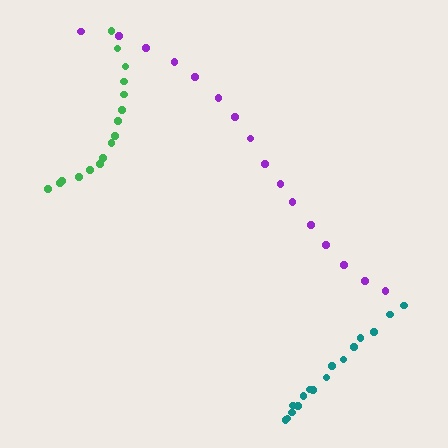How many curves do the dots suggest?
There are 3 distinct paths.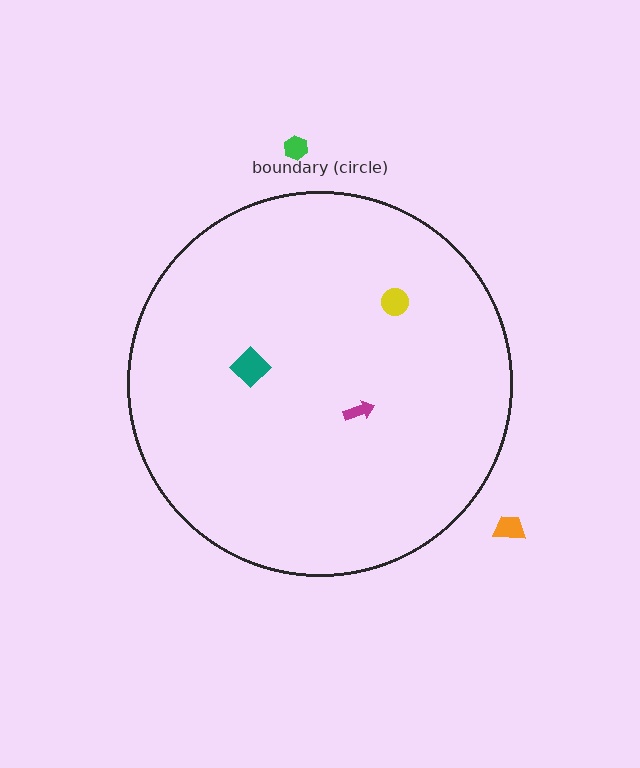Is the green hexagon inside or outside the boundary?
Outside.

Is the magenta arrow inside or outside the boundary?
Inside.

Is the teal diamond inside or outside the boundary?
Inside.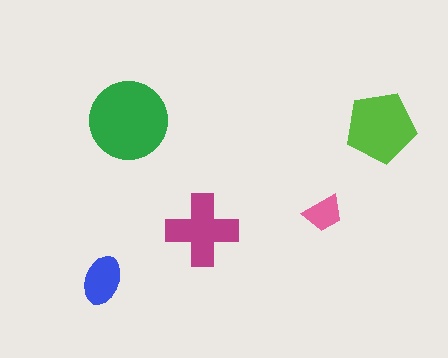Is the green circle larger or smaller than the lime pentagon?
Larger.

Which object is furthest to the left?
The blue ellipse is leftmost.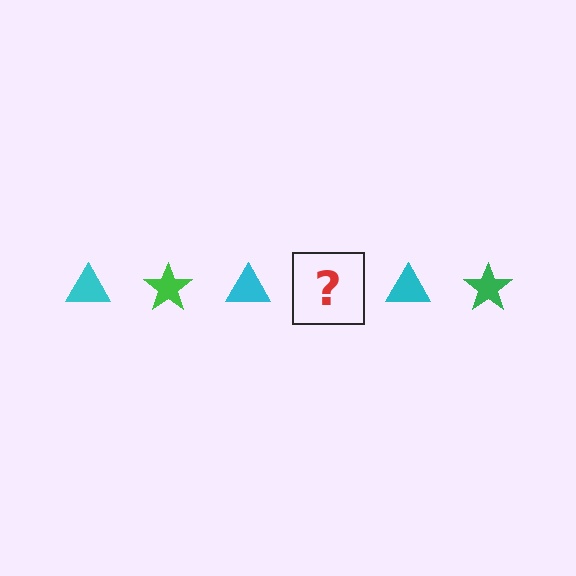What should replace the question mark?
The question mark should be replaced with a green star.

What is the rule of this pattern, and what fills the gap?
The rule is that the pattern alternates between cyan triangle and green star. The gap should be filled with a green star.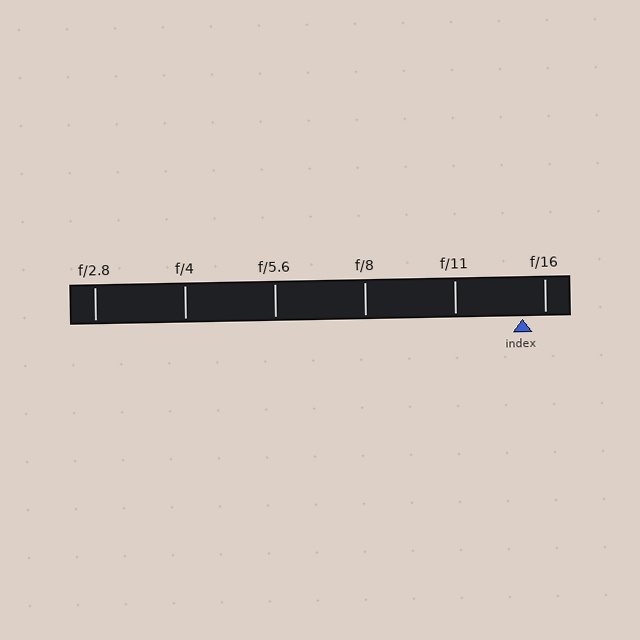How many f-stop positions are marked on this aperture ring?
There are 6 f-stop positions marked.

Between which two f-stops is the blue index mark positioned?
The index mark is between f/11 and f/16.